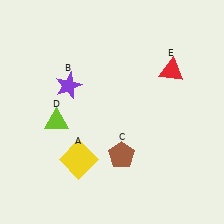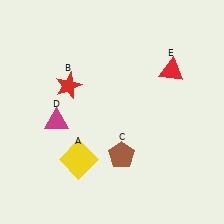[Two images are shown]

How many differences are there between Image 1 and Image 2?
There are 2 differences between the two images.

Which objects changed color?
B changed from purple to red. D changed from lime to magenta.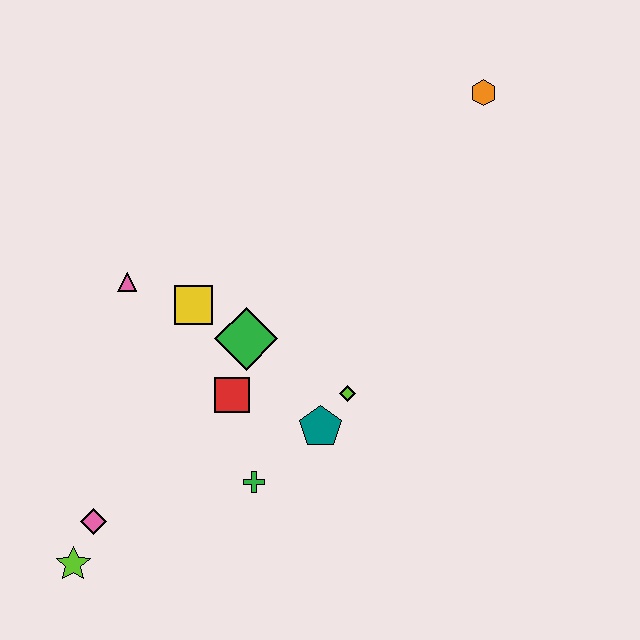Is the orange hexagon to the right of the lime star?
Yes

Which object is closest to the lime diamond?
The teal pentagon is closest to the lime diamond.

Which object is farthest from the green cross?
The orange hexagon is farthest from the green cross.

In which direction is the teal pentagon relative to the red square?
The teal pentagon is to the right of the red square.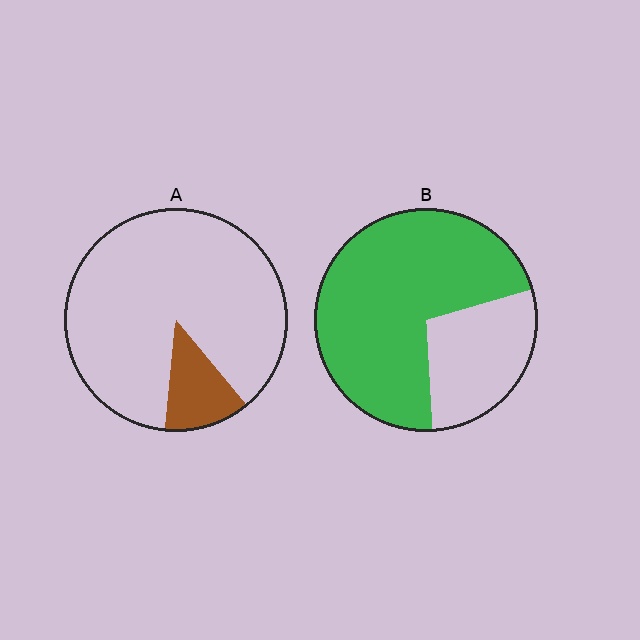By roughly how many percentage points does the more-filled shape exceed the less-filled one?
By roughly 60 percentage points (B over A).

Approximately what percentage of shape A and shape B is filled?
A is approximately 15% and B is approximately 70%.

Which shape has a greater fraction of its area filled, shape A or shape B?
Shape B.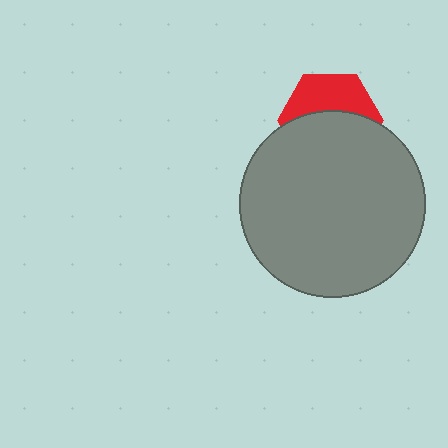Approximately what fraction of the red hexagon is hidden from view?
Roughly 58% of the red hexagon is hidden behind the gray circle.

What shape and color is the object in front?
The object in front is a gray circle.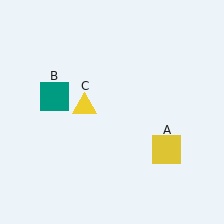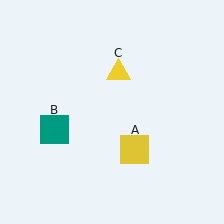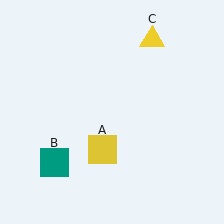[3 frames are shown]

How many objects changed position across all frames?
3 objects changed position: yellow square (object A), teal square (object B), yellow triangle (object C).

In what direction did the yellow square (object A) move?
The yellow square (object A) moved left.